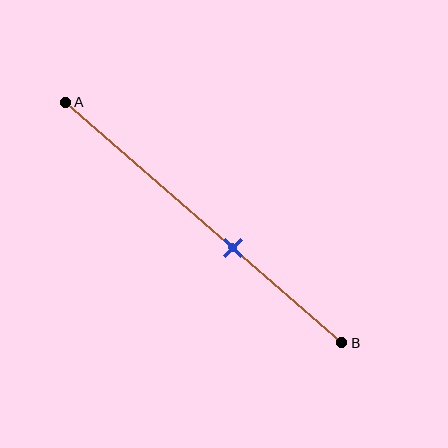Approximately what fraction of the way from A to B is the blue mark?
The blue mark is approximately 60% of the way from A to B.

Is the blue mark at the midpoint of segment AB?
No, the mark is at about 60% from A, not at the 50% midpoint.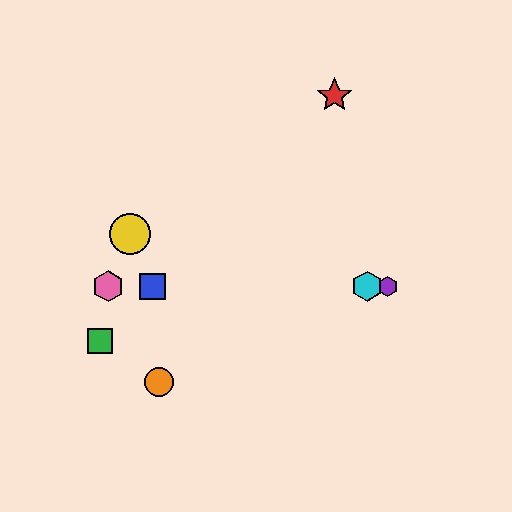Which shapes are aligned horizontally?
The blue square, the purple hexagon, the cyan hexagon, the pink hexagon are aligned horizontally.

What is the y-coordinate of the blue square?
The blue square is at y≈286.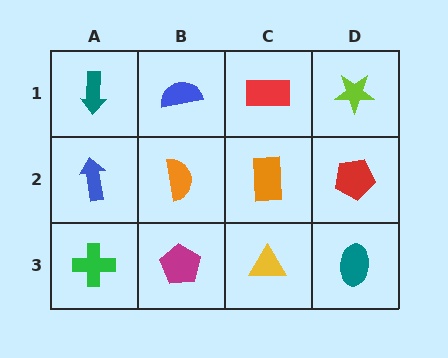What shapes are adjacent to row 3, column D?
A red pentagon (row 2, column D), a yellow triangle (row 3, column C).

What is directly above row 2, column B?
A blue semicircle.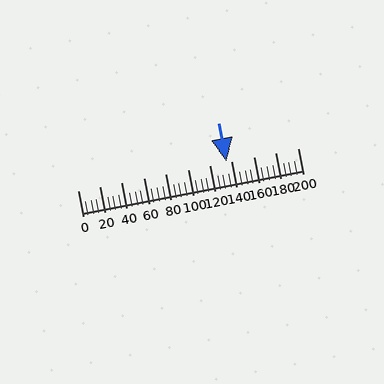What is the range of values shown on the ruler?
The ruler shows values from 0 to 200.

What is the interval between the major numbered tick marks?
The major tick marks are spaced 20 units apart.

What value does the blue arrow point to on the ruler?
The blue arrow points to approximately 135.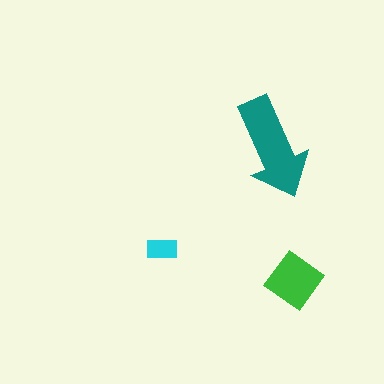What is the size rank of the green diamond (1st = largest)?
2nd.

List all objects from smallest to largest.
The cyan rectangle, the green diamond, the teal arrow.